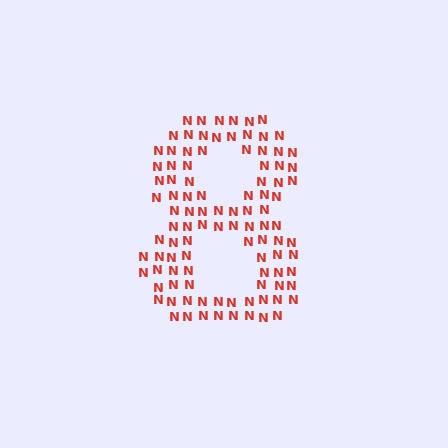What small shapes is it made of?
It is made of small letter N's.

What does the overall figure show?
The overall figure shows the digit 8.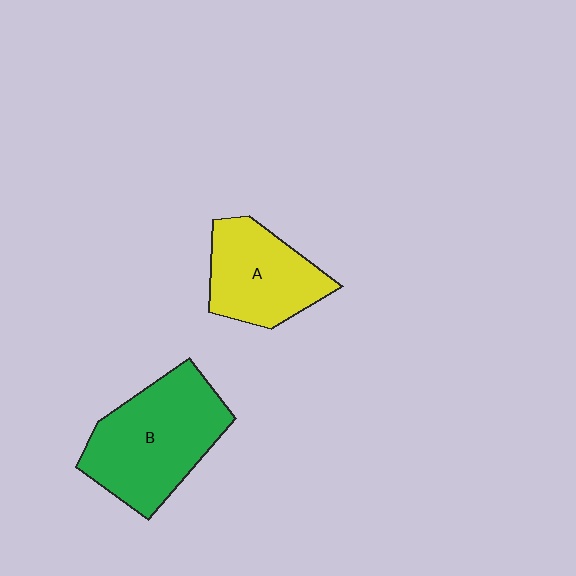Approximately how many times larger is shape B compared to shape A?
Approximately 1.4 times.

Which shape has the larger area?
Shape B (green).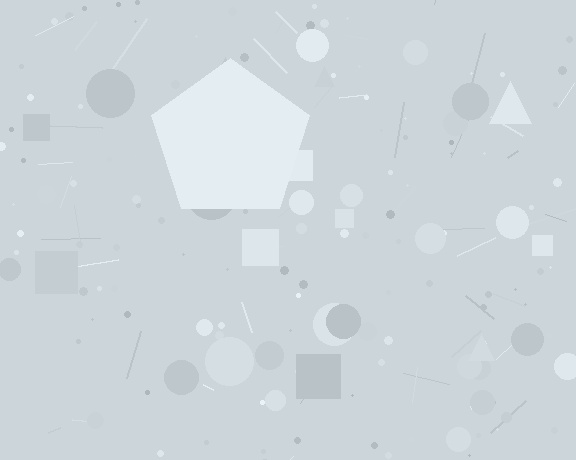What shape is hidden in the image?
A pentagon is hidden in the image.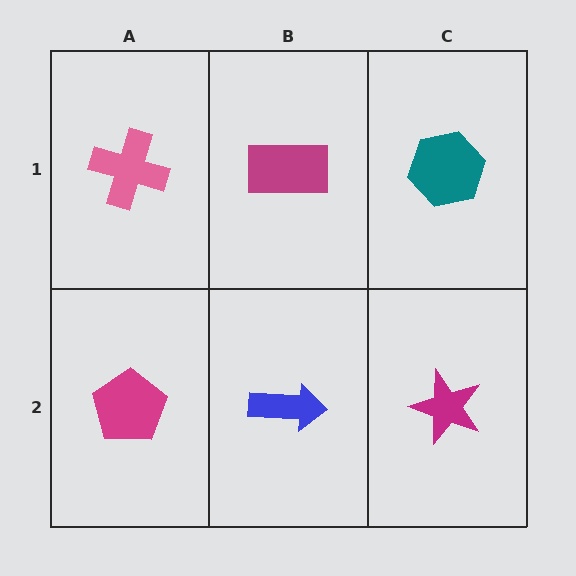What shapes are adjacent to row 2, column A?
A pink cross (row 1, column A), a blue arrow (row 2, column B).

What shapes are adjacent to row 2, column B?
A magenta rectangle (row 1, column B), a magenta pentagon (row 2, column A), a magenta star (row 2, column C).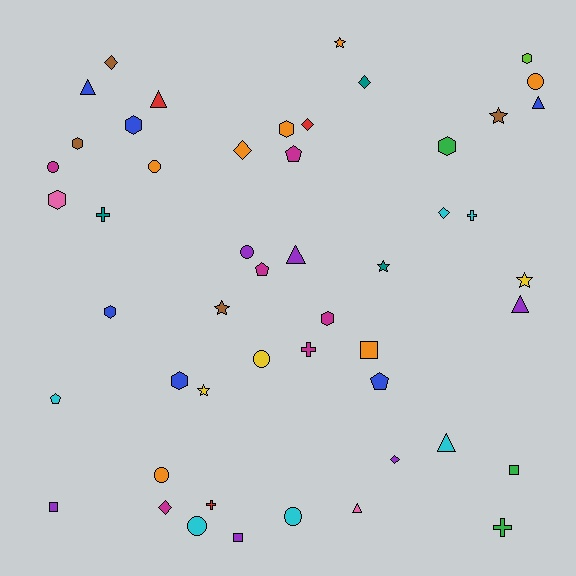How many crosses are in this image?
There are 5 crosses.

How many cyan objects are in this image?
There are 6 cyan objects.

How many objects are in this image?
There are 50 objects.